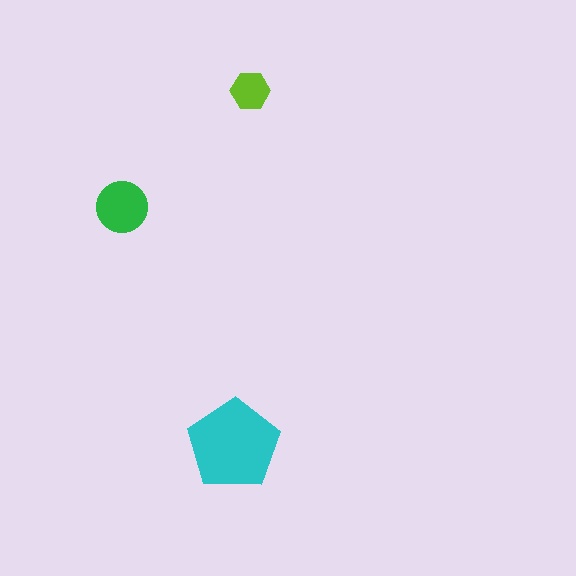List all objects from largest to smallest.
The cyan pentagon, the green circle, the lime hexagon.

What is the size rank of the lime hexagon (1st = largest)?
3rd.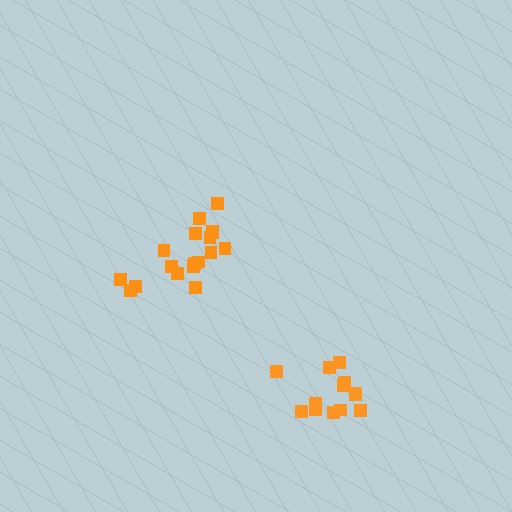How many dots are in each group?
Group 1: 13 dots, Group 2: 18 dots (31 total).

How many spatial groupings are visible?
There are 2 spatial groupings.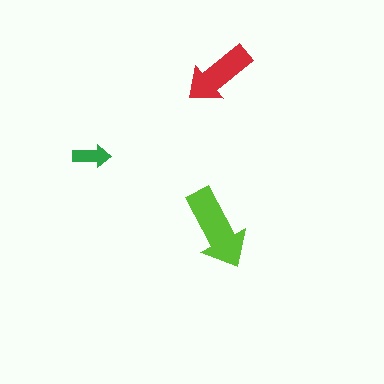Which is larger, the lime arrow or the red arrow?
The lime one.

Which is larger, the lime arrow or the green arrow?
The lime one.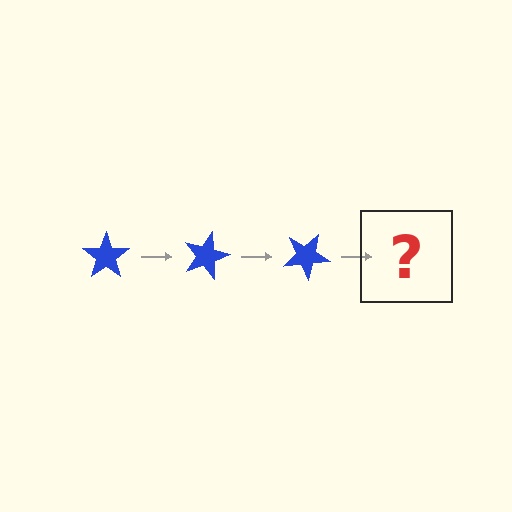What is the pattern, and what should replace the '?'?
The pattern is that the star rotates 15 degrees each step. The '?' should be a blue star rotated 45 degrees.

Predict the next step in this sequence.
The next step is a blue star rotated 45 degrees.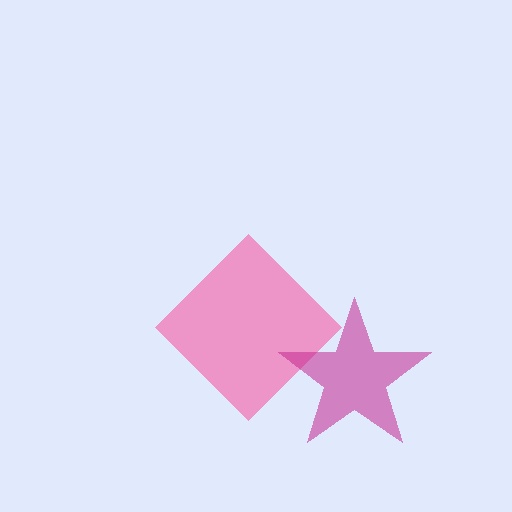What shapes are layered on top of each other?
The layered shapes are: a pink diamond, a magenta star.